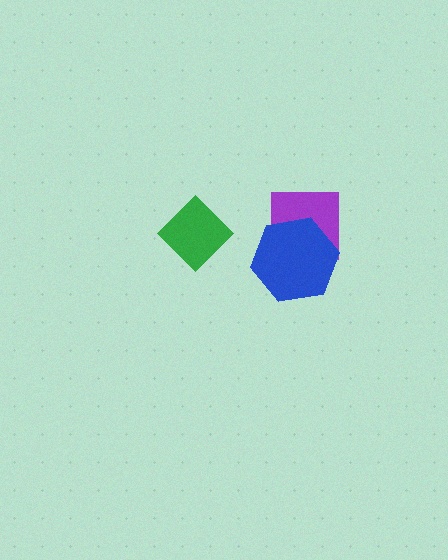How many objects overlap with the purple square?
1 object overlaps with the purple square.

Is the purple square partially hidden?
Yes, it is partially covered by another shape.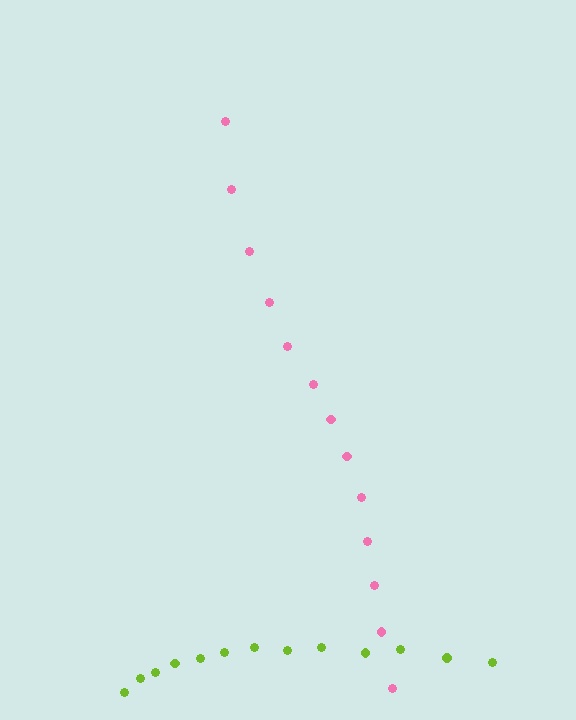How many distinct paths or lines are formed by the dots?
There are 2 distinct paths.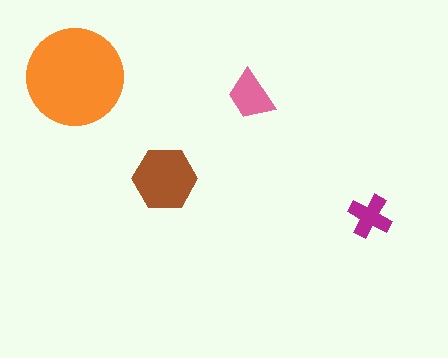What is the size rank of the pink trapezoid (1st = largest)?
3rd.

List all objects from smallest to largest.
The magenta cross, the pink trapezoid, the brown hexagon, the orange circle.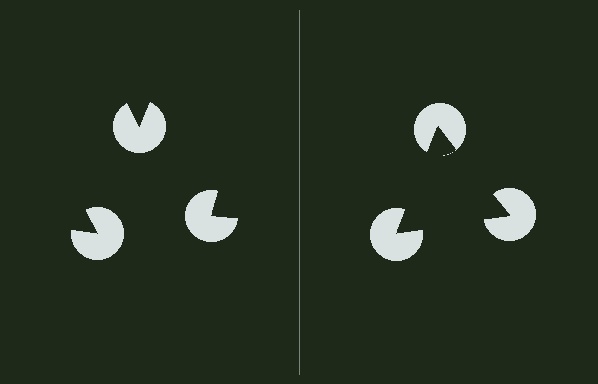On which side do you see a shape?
An illusory triangle appears on the right side. On the left side the wedge cuts are rotated, so no coherent shape forms.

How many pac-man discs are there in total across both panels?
6 — 3 on each side.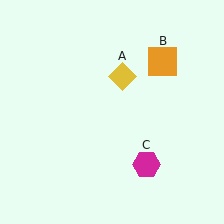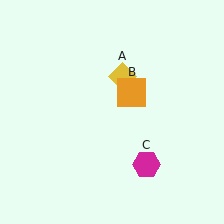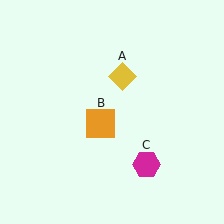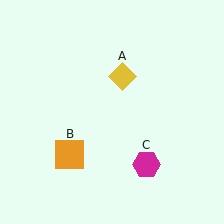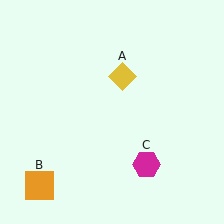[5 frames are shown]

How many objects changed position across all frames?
1 object changed position: orange square (object B).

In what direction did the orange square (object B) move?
The orange square (object B) moved down and to the left.